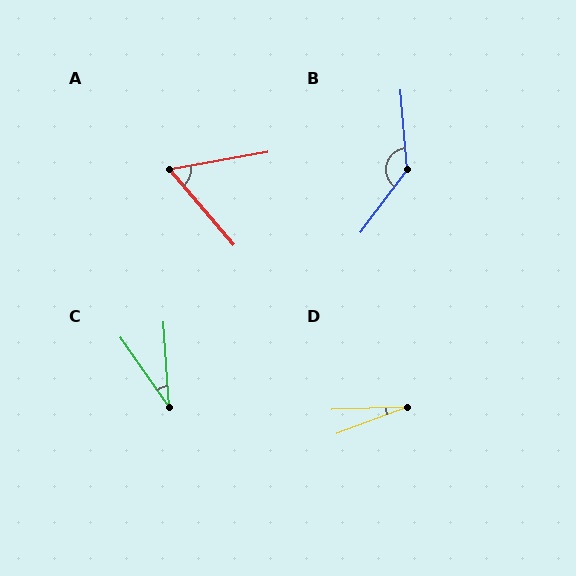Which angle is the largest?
B, at approximately 139 degrees.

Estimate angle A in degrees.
Approximately 60 degrees.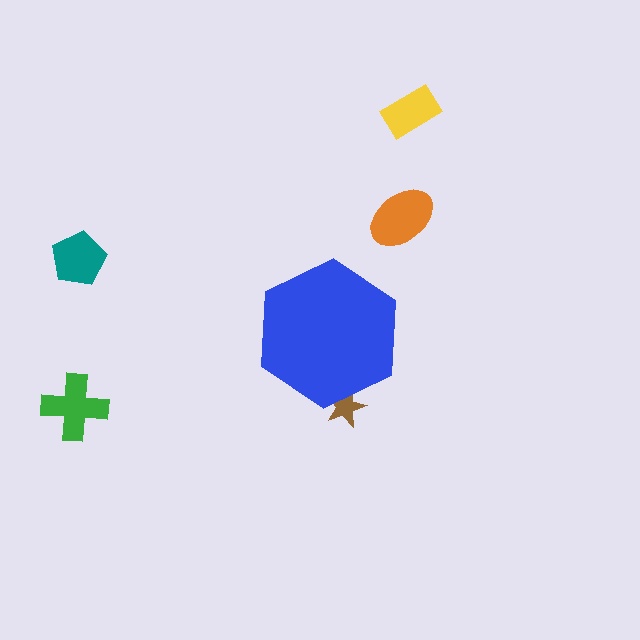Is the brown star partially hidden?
Yes, the brown star is partially hidden behind the blue hexagon.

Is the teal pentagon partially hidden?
No, the teal pentagon is fully visible.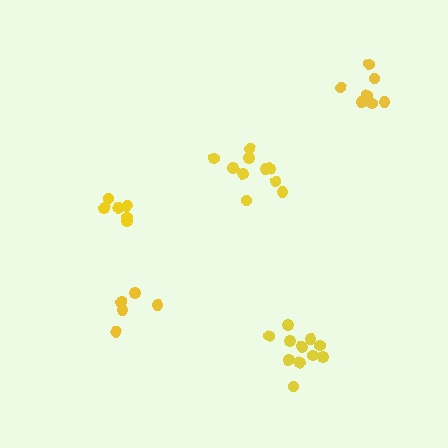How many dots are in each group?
Group 1: 10 dots, Group 2: 6 dots, Group 3: 7 dots, Group 4: 11 dots, Group 5: 5 dots (39 total).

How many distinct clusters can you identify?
There are 5 distinct clusters.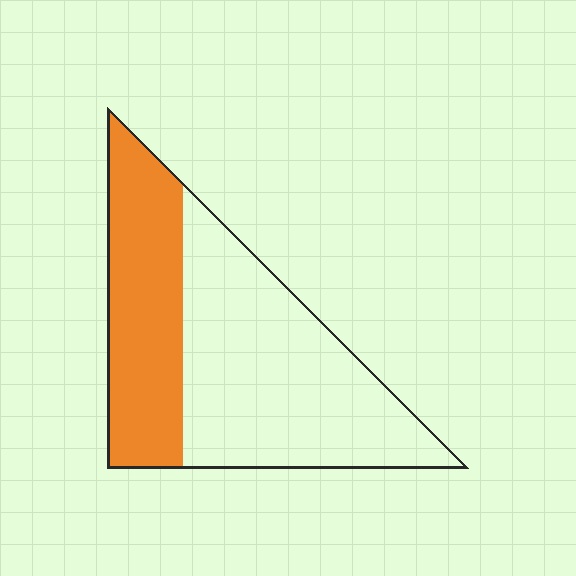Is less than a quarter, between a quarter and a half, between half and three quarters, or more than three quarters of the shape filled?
Between a quarter and a half.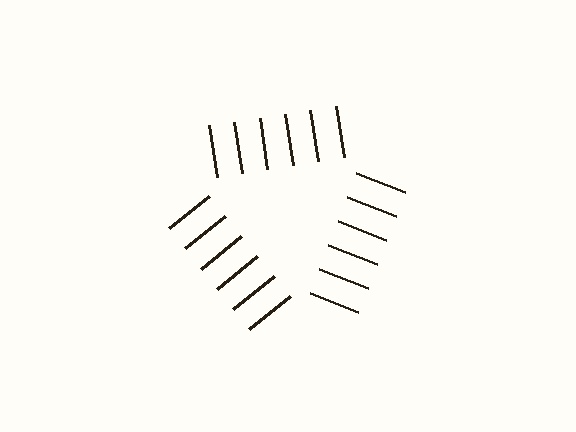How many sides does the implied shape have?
3 sides — the line-ends trace a triangle.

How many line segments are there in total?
18 — 6 along each of the 3 edges.